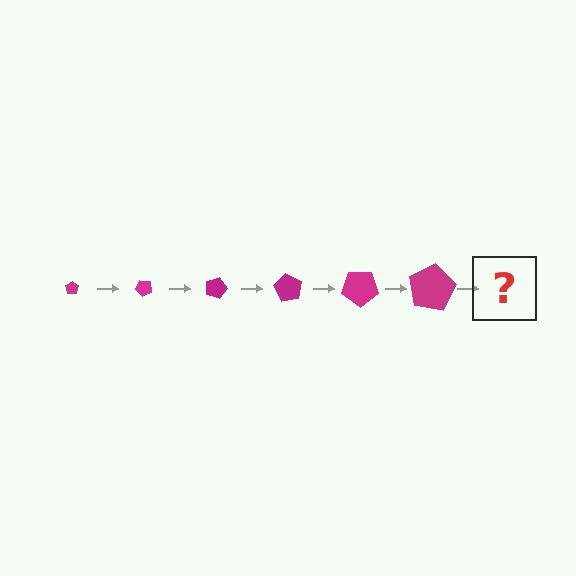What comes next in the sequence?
The next element should be a pentagon, larger than the previous one and rotated 270 degrees from the start.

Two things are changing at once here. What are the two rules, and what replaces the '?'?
The two rules are that the pentagon grows larger each step and it rotates 45 degrees each step. The '?' should be a pentagon, larger than the previous one and rotated 270 degrees from the start.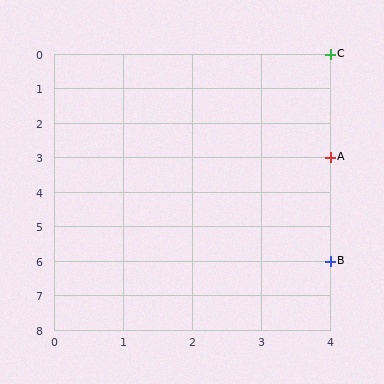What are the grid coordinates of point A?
Point A is at grid coordinates (4, 3).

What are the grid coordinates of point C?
Point C is at grid coordinates (4, 0).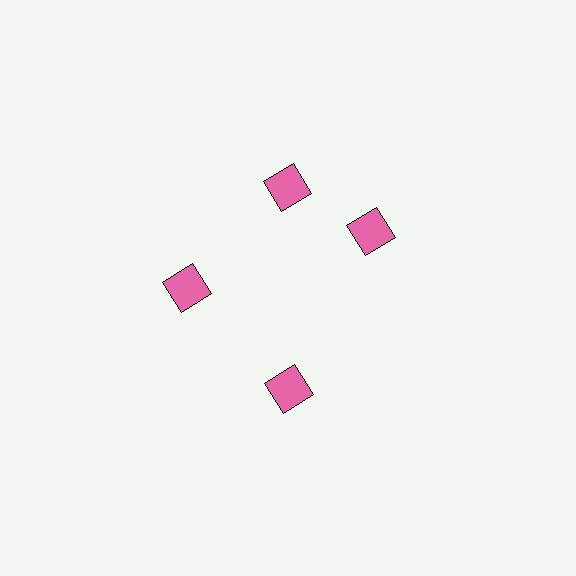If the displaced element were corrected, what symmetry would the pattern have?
It would have 4-fold rotational symmetry — the pattern would map onto itself every 90 degrees.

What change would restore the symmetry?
The symmetry would be restored by rotating it back into even spacing with its neighbors so that all 4 squares sit at equal angles and equal distance from the center.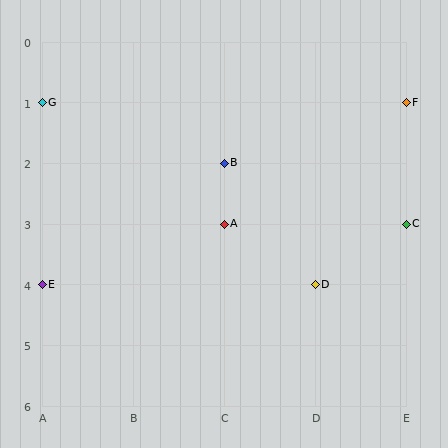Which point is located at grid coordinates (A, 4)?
Point E is at (A, 4).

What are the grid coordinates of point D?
Point D is at grid coordinates (D, 4).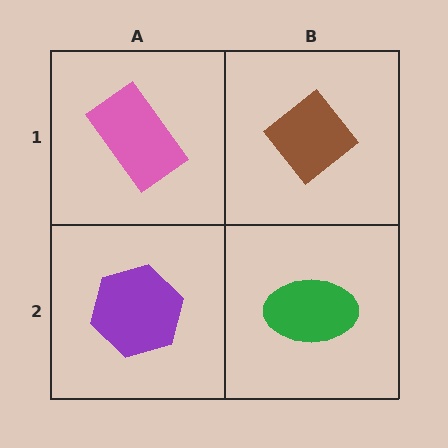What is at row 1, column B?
A brown diamond.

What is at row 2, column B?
A green ellipse.